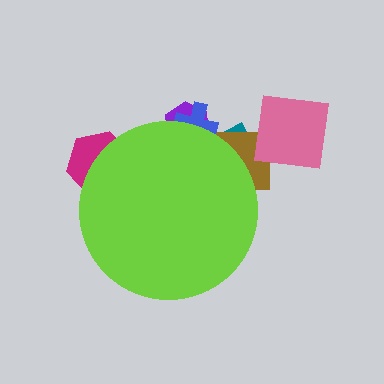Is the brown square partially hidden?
Yes, the brown square is partially hidden behind the lime circle.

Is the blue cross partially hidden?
Yes, the blue cross is partially hidden behind the lime circle.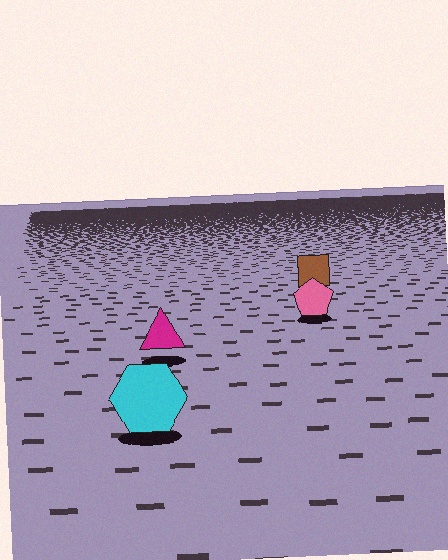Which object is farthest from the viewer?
The brown square is farthest from the viewer. It appears smaller and the ground texture around it is denser.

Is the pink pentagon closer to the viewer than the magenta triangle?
No. The magenta triangle is closer — you can tell from the texture gradient: the ground texture is coarser near it.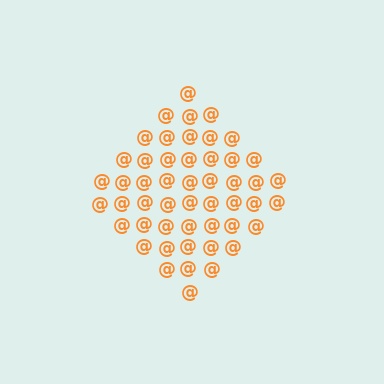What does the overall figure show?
The overall figure shows a diamond.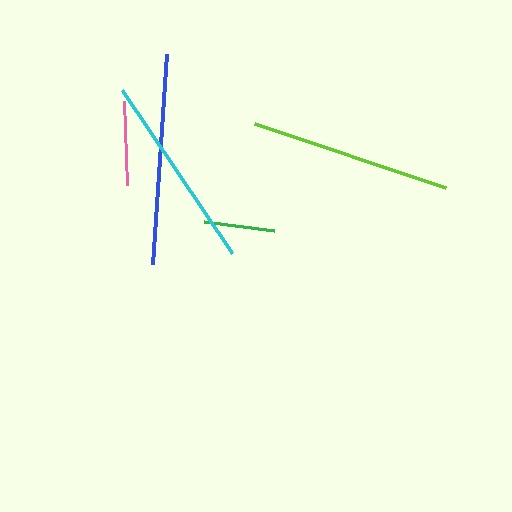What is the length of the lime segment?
The lime segment is approximately 202 pixels long.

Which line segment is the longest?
The blue line is the longest at approximately 211 pixels.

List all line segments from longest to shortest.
From longest to shortest: blue, lime, cyan, pink, green.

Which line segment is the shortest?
The green line is the shortest at approximately 71 pixels.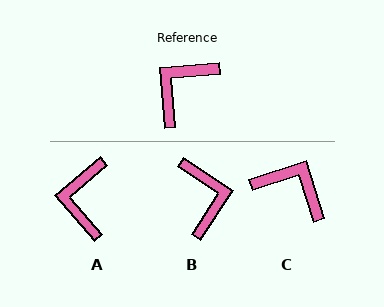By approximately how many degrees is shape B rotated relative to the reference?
Approximately 128 degrees clockwise.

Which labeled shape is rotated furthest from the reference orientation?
B, about 128 degrees away.